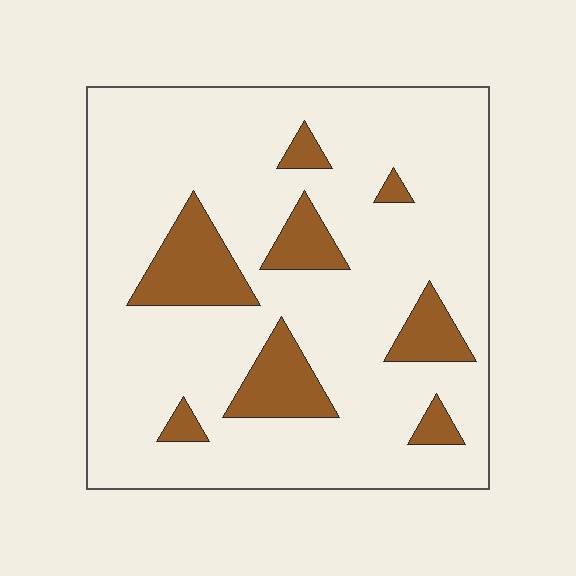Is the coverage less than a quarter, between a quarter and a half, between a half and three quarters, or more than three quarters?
Less than a quarter.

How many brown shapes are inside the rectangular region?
8.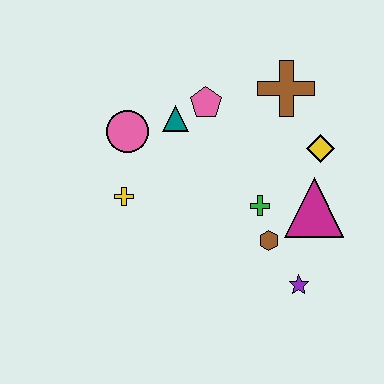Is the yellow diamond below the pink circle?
Yes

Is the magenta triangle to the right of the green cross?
Yes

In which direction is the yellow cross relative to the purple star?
The yellow cross is to the left of the purple star.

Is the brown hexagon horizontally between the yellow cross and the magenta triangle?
Yes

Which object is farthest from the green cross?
The pink circle is farthest from the green cross.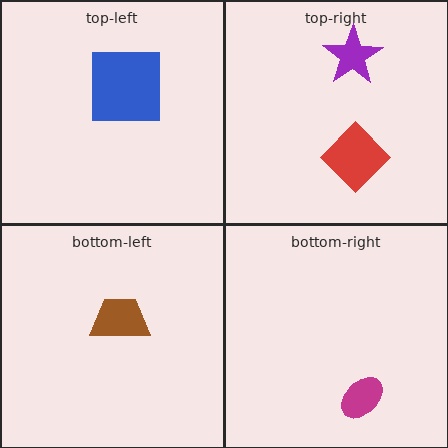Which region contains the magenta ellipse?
The bottom-right region.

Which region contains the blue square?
The top-left region.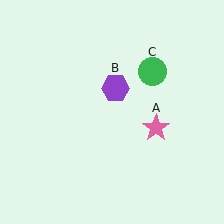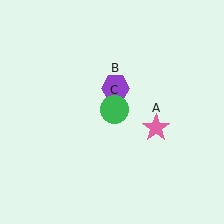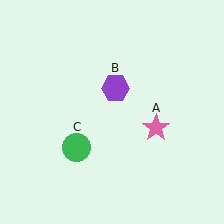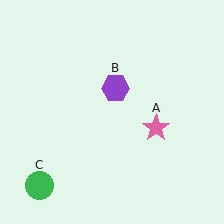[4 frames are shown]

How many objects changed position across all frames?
1 object changed position: green circle (object C).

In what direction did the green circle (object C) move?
The green circle (object C) moved down and to the left.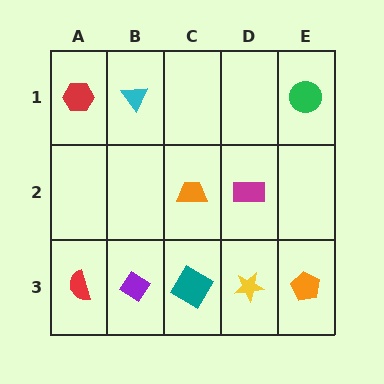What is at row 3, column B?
A purple diamond.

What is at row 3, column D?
A yellow star.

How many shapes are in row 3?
5 shapes.